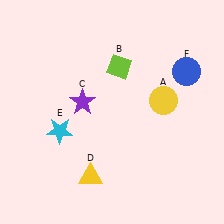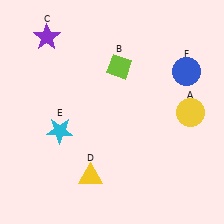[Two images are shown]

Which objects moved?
The objects that moved are: the yellow circle (A), the purple star (C).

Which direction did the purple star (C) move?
The purple star (C) moved up.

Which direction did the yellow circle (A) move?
The yellow circle (A) moved right.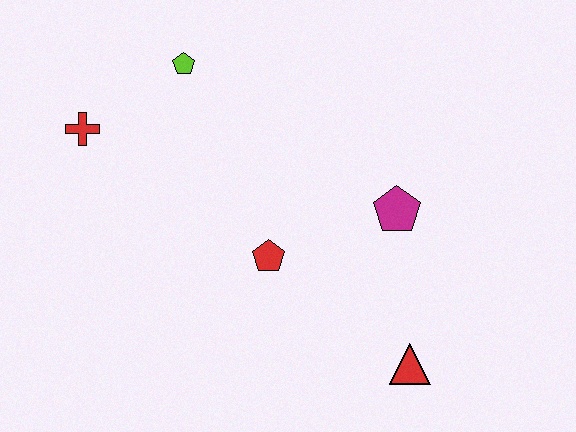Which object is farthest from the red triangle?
The red cross is farthest from the red triangle.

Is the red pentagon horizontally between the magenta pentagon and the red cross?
Yes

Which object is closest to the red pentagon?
The magenta pentagon is closest to the red pentagon.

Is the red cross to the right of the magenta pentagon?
No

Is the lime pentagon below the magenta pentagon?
No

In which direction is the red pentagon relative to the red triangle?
The red pentagon is to the left of the red triangle.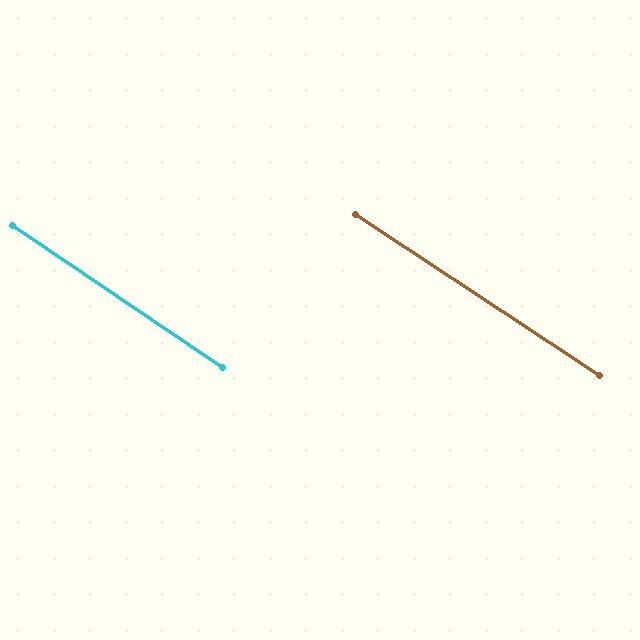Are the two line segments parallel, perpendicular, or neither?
Parallel — their directions differ by only 0.6°.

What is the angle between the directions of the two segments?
Approximately 1 degree.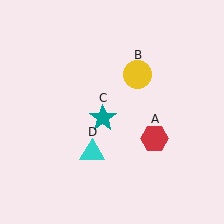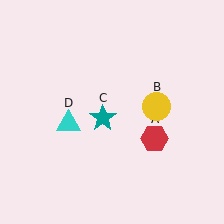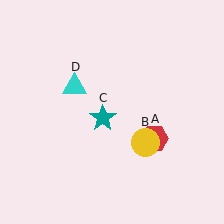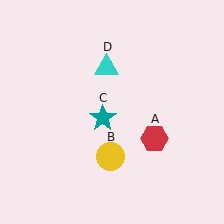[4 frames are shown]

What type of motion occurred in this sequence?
The yellow circle (object B), cyan triangle (object D) rotated clockwise around the center of the scene.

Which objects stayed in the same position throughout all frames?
Red hexagon (object A) and teal star (object C) remained stationary.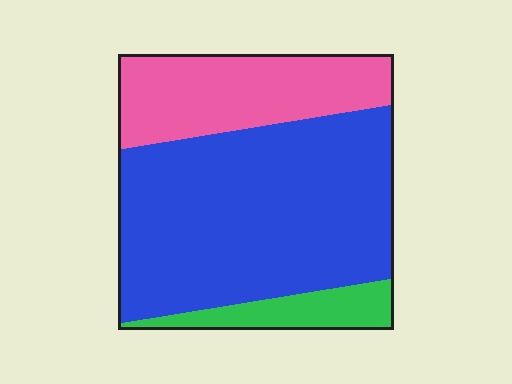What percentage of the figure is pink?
Pink covers around 25% of the figure.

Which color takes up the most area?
Blue, at roughly 65%.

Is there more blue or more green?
Blue.